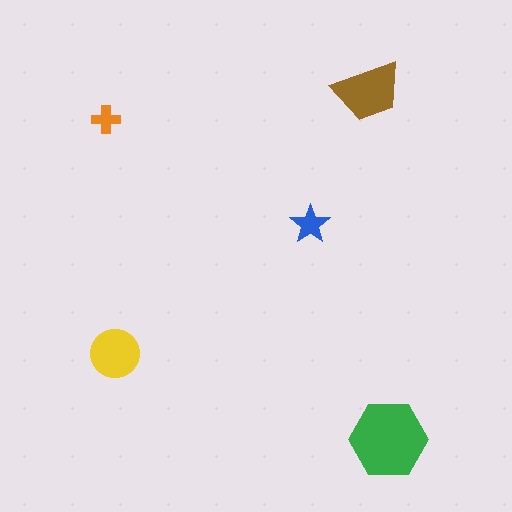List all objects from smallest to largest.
The orange cross, the blue star, the yellow circle, the brown trapezoid, the green hexagon.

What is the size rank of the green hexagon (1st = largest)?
1st.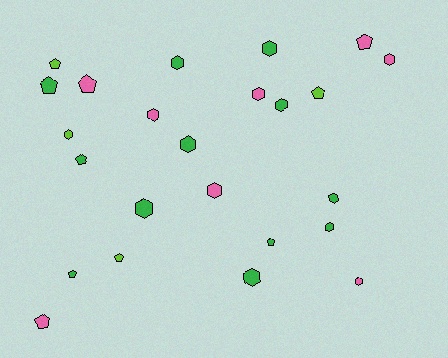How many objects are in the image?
There are 24 objects.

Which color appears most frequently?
Green, with 12 objects.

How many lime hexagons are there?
There is 1 lime hexagon.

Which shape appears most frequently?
Hexagon, with 14 objects.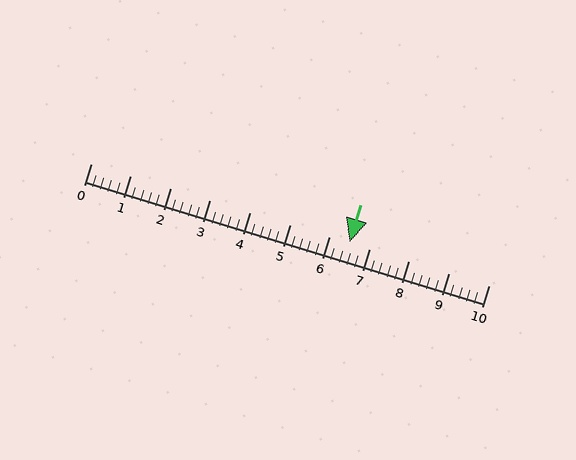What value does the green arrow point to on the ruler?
The green arrow points to approximately 6.5.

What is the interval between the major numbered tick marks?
The major tick marks are spaced 1 units apart.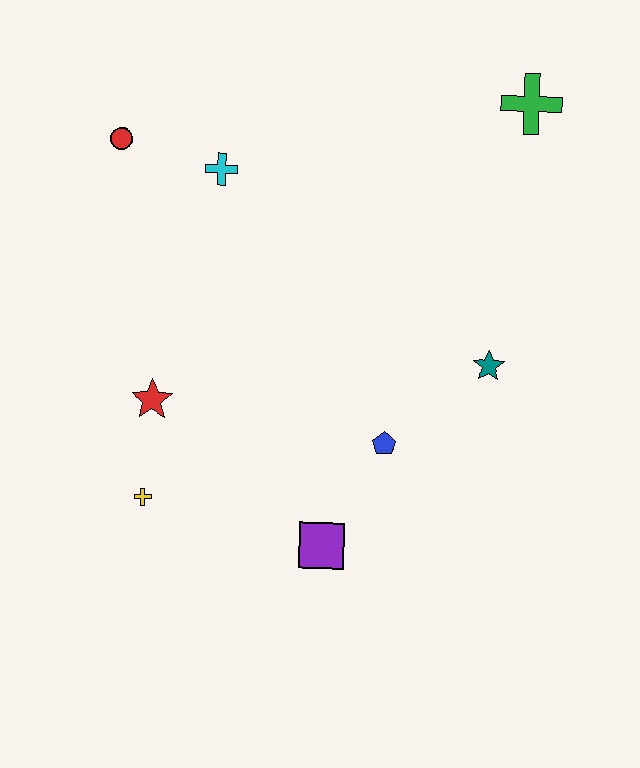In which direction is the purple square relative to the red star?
The purple square is to the right of the red star.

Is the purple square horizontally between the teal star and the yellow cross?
Yes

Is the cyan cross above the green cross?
No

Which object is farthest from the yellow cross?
The green cross is farthest from the yellow cross.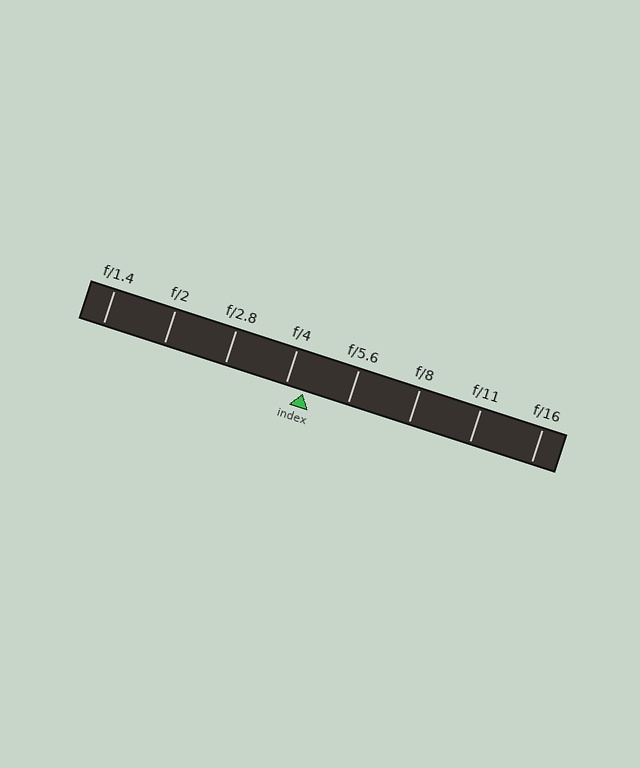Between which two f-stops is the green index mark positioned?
The index mark is between f/4 and f/5.6.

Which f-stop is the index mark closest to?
The index mark is closest to f/4.